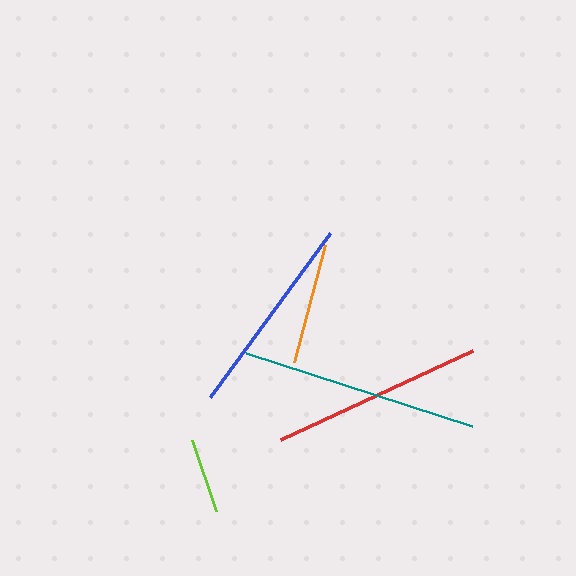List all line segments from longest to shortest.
From longest to shortest: teal, red, blue, orange, lime.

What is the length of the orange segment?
The orange segment is approximately 121 pixels long.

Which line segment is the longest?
The teal line is the longest at approximately 238 pixels.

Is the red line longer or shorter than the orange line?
The red line is longer than the orange line.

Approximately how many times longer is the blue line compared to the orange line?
The blue line is approximately 1.7 times the length of the orange line.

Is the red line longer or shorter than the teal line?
The teal line is longer than the red line.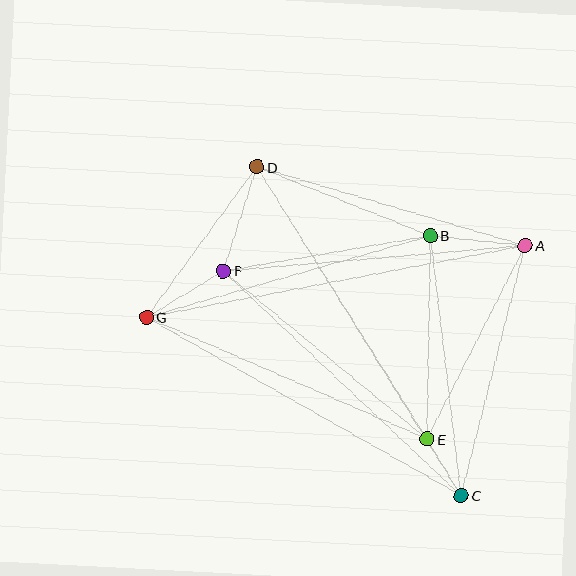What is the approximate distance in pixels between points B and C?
The distance between B and C is approximately 262 pixels.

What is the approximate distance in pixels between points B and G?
The distance between B and G is approximately 295 pixels.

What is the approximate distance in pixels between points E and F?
The distance between E and F is approximately 264 pixels.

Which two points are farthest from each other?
Points C and D are farthest from each other.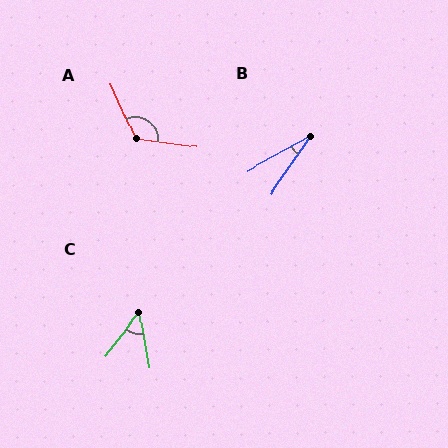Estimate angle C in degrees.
Approximately 49 degrees.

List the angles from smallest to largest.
B (27°), C (49°), A (122°).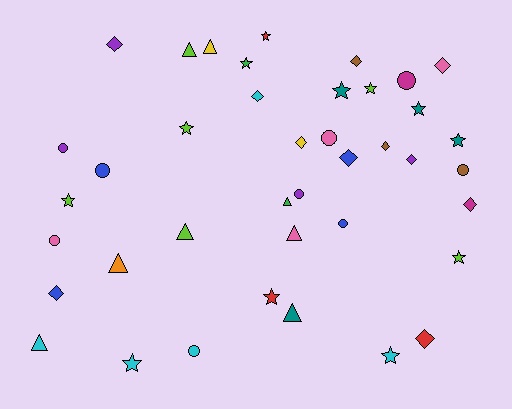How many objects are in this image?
There are 40 objects.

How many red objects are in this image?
There are 3 red objects.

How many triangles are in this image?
There are 8 triangles.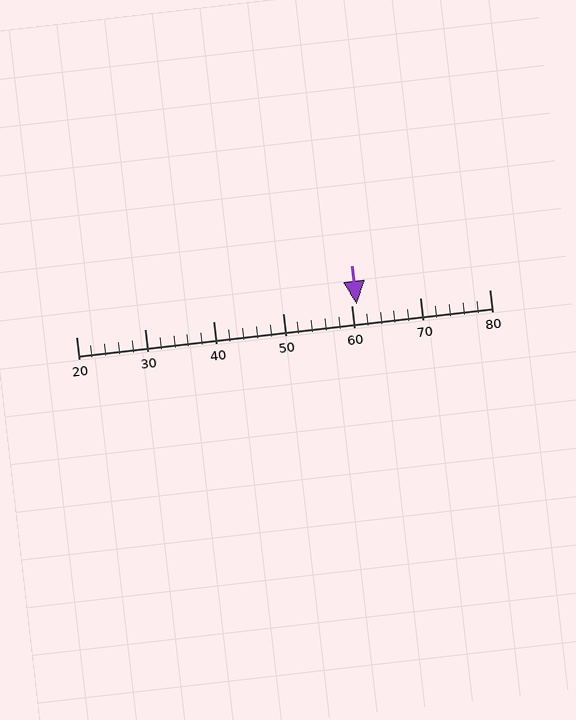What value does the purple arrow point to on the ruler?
The purple arrow points to approximately 61.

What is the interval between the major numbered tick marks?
The major tick marks are spaced 10 units apart.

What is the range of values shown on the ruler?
The ruler shows values from 20 to 80.